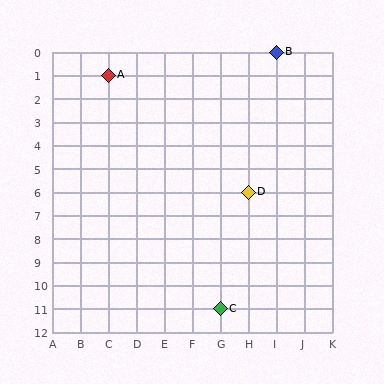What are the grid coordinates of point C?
Point C is at grid coordinates (G, 11).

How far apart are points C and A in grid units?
Points C and A are 4 columns and 10 rows apart (about 10.8 grid units diagonally).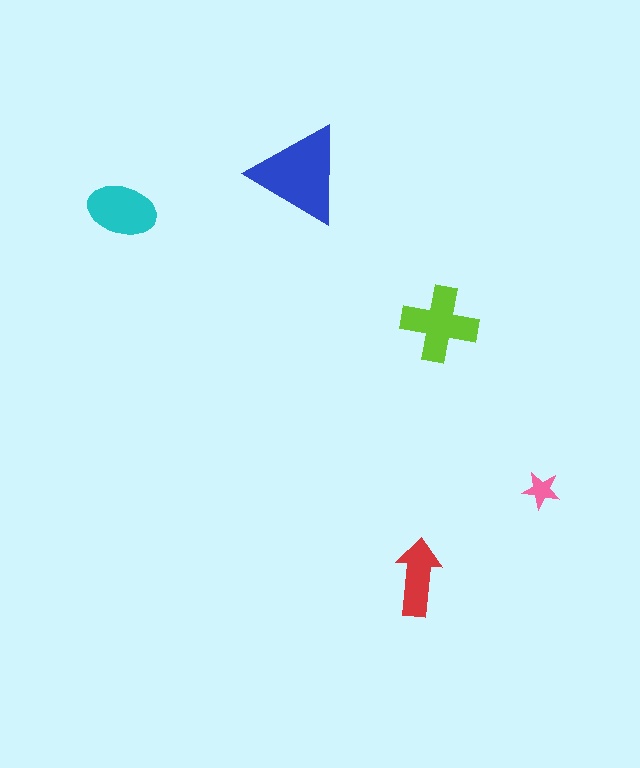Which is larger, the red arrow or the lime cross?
The lime cross.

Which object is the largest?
The blue triangle.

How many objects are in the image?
There are 5 objects in the image.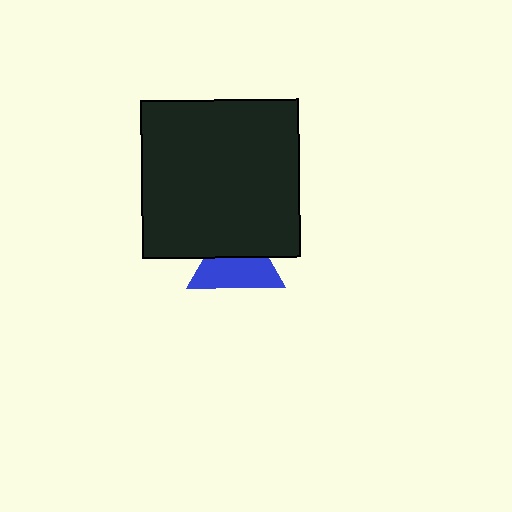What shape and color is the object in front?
The object in front is a black square.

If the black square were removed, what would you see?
You would see the complete blue triangle.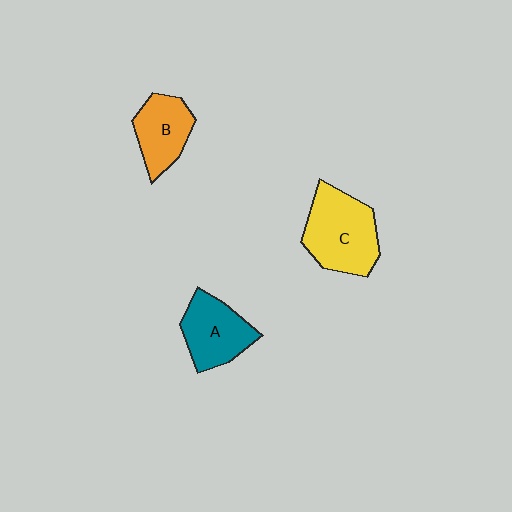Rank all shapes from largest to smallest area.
From largest to smallest: C (yellow), A (teal), B (orange).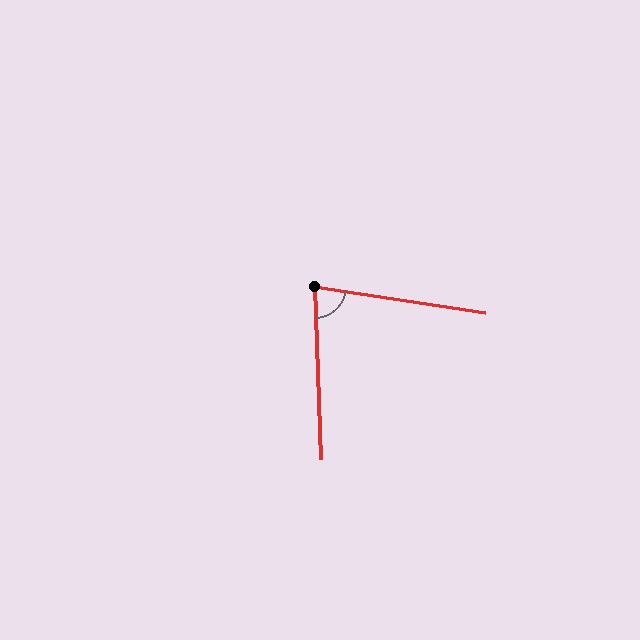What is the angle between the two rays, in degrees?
Approximately 79 degrees.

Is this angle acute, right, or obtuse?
It is acute.